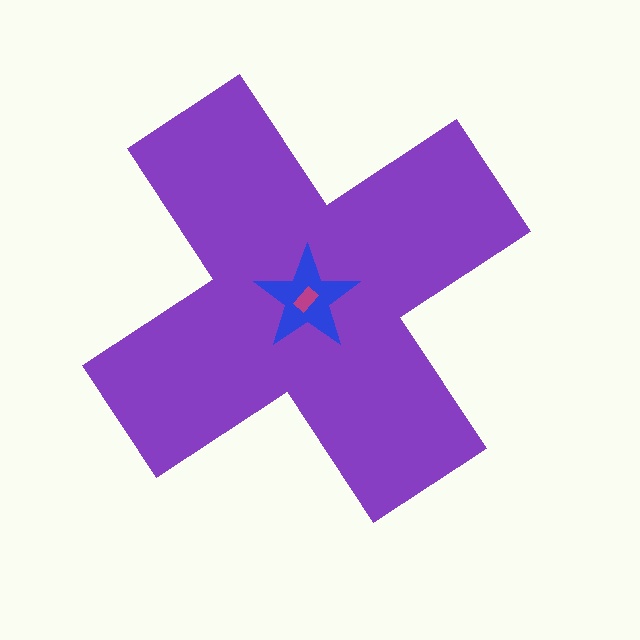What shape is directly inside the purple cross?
The blue star.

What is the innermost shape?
The magenta rectangle.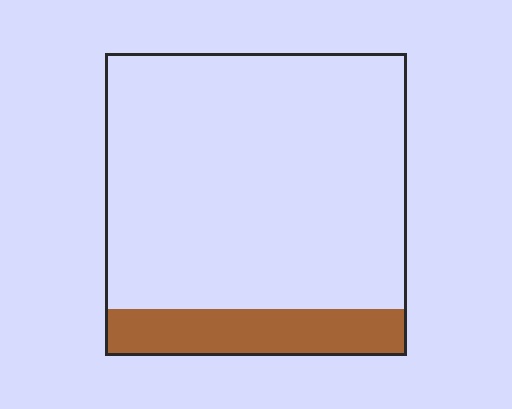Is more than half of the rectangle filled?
No.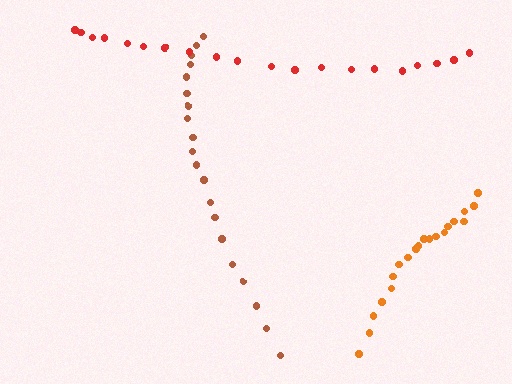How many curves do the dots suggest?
There are 3 distinct paths.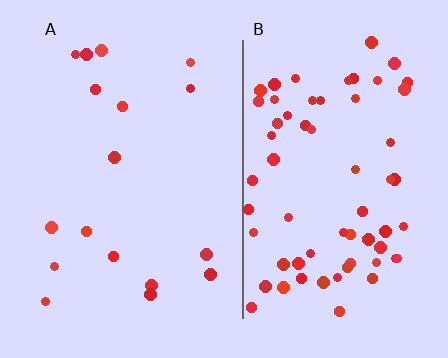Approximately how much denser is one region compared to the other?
Approximately 3.8× — region B over region A.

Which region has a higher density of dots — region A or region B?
B (the right).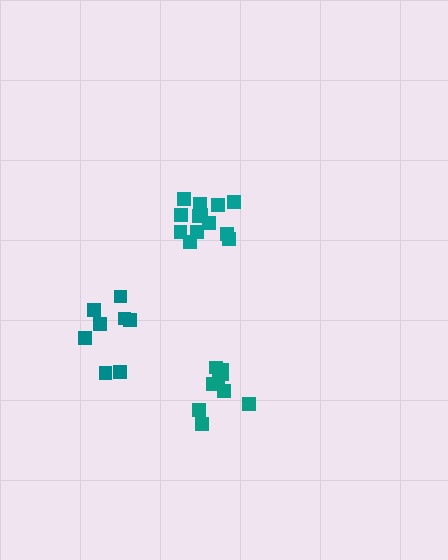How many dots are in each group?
Group 1: 8 dots, Group 2: 13 dots, Group 3: 9 dots (30 total).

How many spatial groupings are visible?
There are 3 spatial groupings.